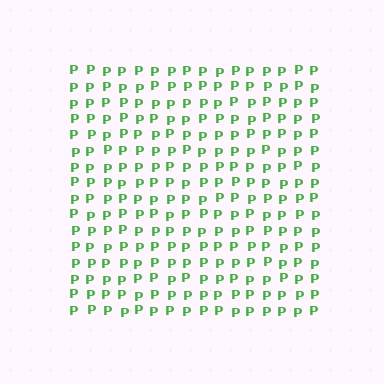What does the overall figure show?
The overall figure shows a square.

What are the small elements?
The small elements are letter P's.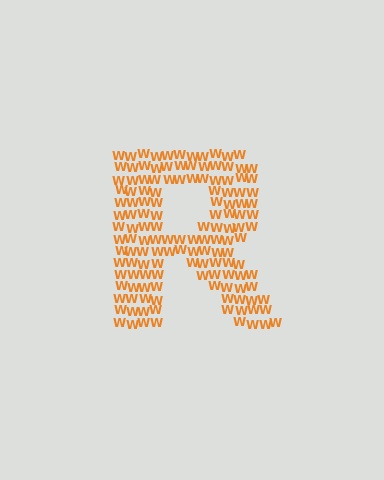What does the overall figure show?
The overall figure shows the letter R.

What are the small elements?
The small elements are letter W's.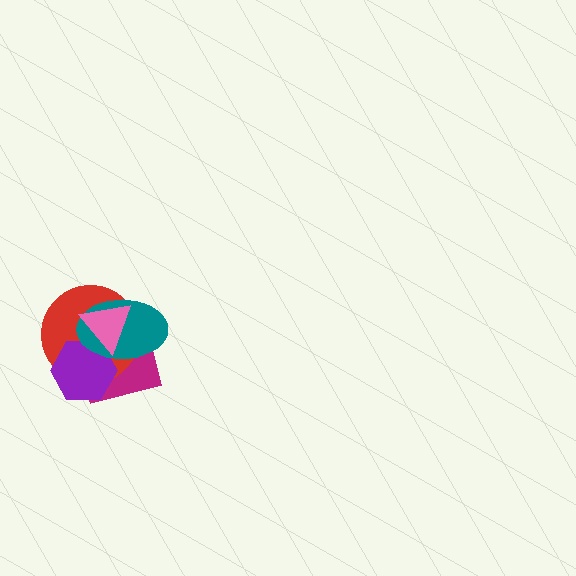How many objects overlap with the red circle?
4 objects overlap with the red circle.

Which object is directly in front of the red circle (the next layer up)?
The purple hexagon is directly in front of the red circle.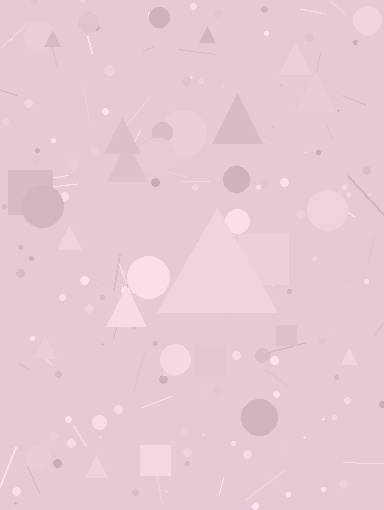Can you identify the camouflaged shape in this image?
The camouflaged shape is a triangle.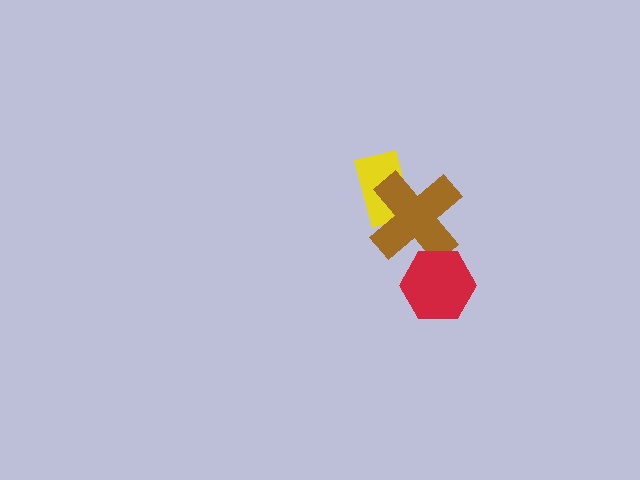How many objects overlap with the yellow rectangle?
1 object overlaps with the yellow rectangle.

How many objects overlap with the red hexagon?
1 object overlaps with the red hexagon.